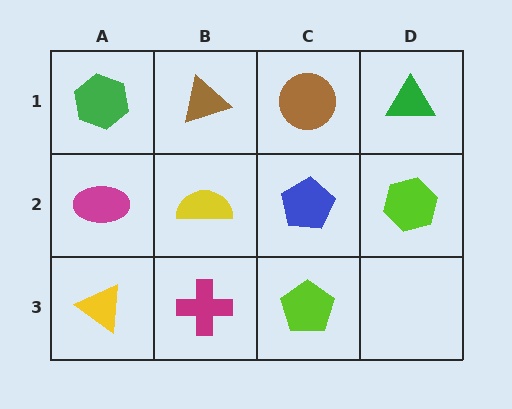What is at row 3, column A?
A yellow triangle.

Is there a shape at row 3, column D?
No, that cell is empty.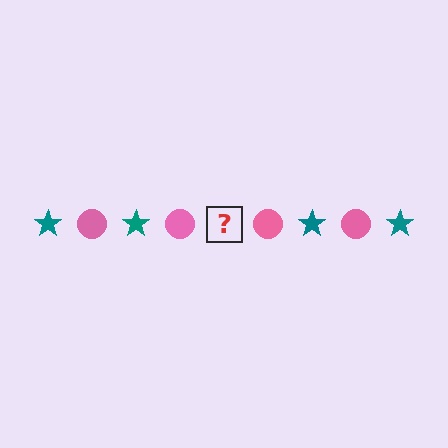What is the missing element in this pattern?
The missing element is a teal star.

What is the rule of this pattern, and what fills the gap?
The rule is that the pattern alternates between teal star and pink circle. The gap should be filled with a teal star.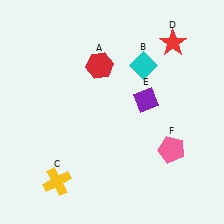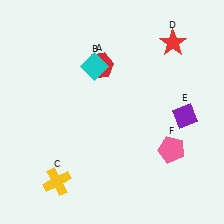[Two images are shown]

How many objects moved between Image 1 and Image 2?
2 objects moved between the two images.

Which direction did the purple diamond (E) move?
The purple diamond (E) moved right.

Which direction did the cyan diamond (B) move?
The cyan diamond (B) moved left.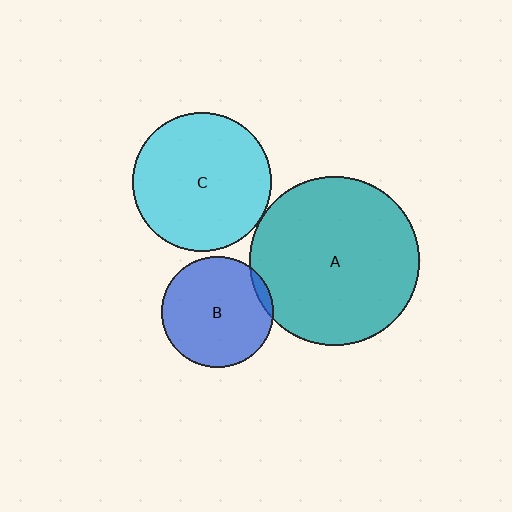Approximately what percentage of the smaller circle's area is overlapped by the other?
Approximately 5%.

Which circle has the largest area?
Circle A (teal).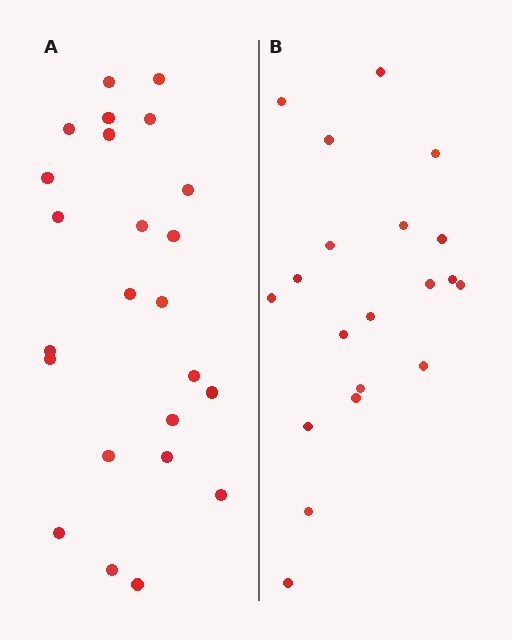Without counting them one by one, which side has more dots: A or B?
Region A (the left region) has more dots.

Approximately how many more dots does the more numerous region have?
Region A has about 4 more dots than region B.